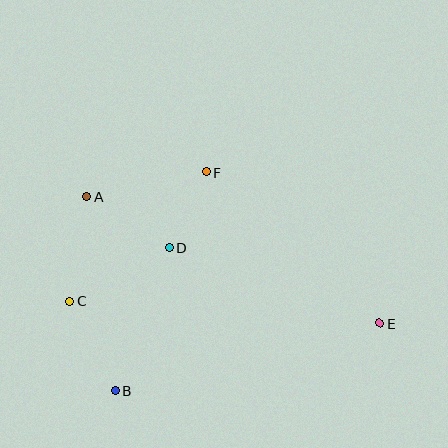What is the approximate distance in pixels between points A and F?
The distance between A and F is approximately 122 pixels.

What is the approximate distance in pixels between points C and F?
The distance between C and F is approximately 188 pixels.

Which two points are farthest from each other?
Points A and E are farthest from each other.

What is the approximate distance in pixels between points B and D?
The distance between B and D is approximately 153 pixels.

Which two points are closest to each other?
Points D and F are closest to each other.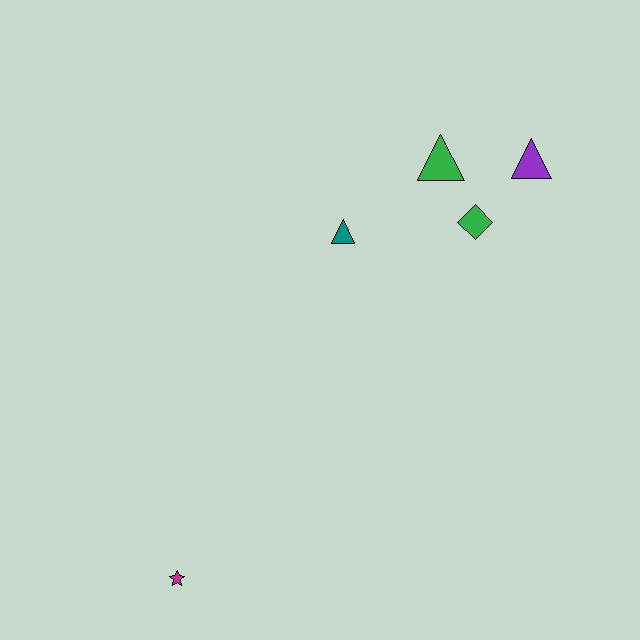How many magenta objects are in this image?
There is 1 magenta object.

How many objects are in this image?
There are 5 objects.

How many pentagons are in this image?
There are no pentagons.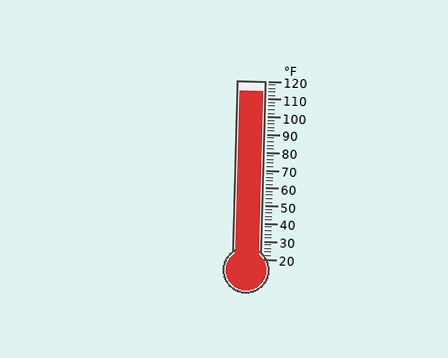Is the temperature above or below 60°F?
The temperature is above 60°F.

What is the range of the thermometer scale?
The thermometer scale ranges from 20°F to 120°F.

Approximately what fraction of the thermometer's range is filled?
The thermometer is filled to approximately 95% of its range.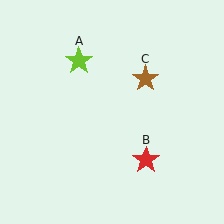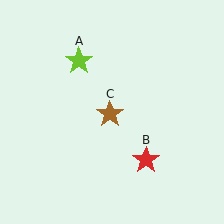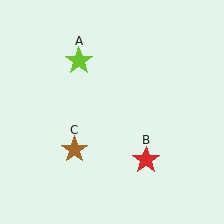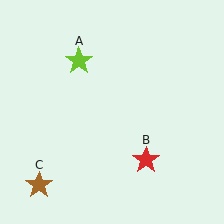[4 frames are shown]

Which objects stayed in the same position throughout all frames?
Lime star (object A) and red star (object B) remained stationary.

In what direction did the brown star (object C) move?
The brown star (object C) moved down and to the left.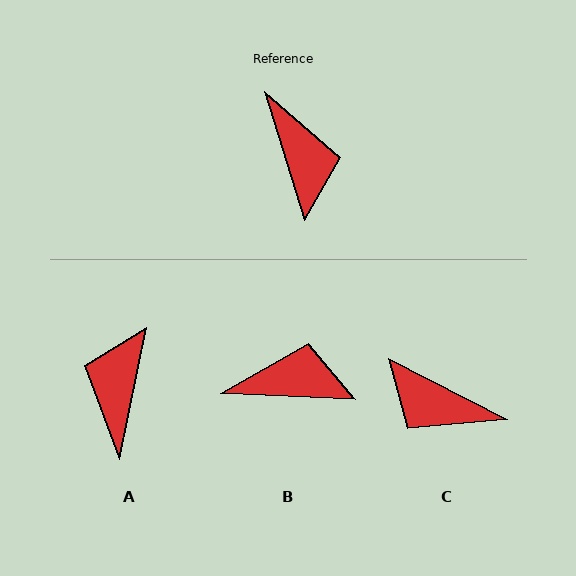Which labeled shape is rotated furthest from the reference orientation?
A, about 151 degrees away.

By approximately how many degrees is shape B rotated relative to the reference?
Approximately 70 degrees counter-clockwise.